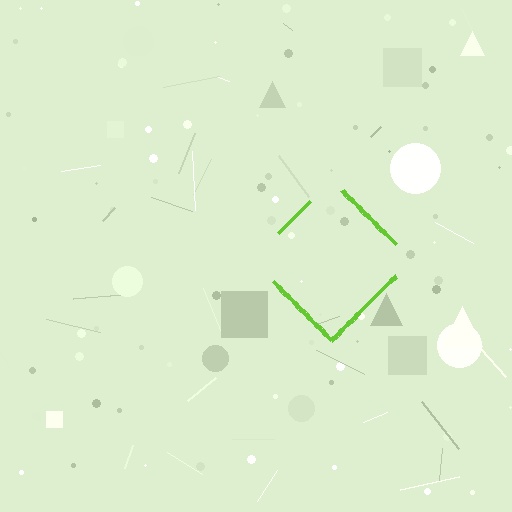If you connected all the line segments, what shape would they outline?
They would outline a diamond.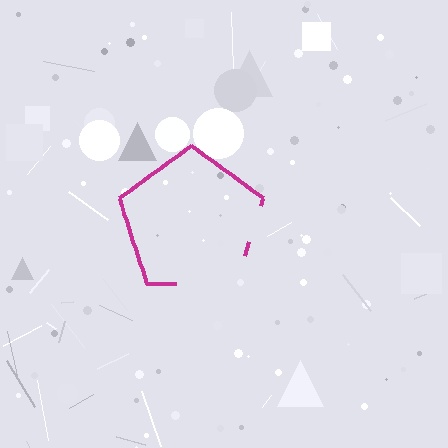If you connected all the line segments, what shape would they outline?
They would outline a pentagon.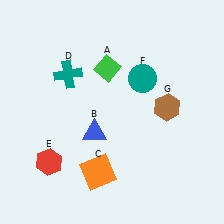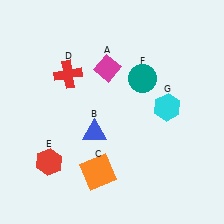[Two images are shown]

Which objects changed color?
A changed from green to magenta. D changed from teal to red. G changed from brown to cyan.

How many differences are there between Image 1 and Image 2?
There are 3 differences between the two images.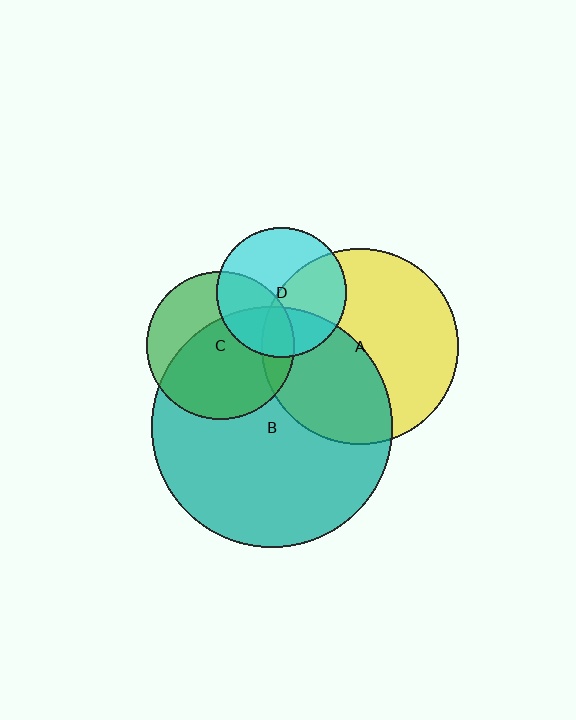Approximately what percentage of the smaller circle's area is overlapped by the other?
Approximately 65%.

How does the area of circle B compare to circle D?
Approximately 3.4 times.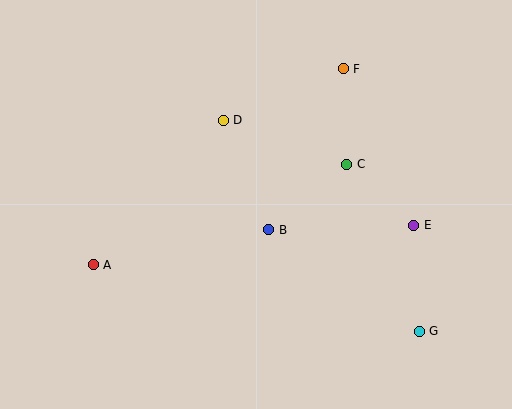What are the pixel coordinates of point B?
Point B is at (269, 230).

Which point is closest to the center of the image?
Point B at (269, 230) is closest to the center.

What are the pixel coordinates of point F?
Point F is at (343, 69).